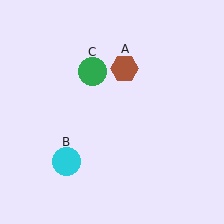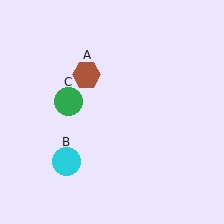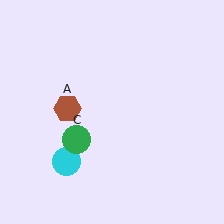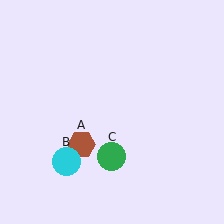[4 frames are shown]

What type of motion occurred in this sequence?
The brown hexagon (object A), green circle (object C) rotated counterclockwise around the center of the scene.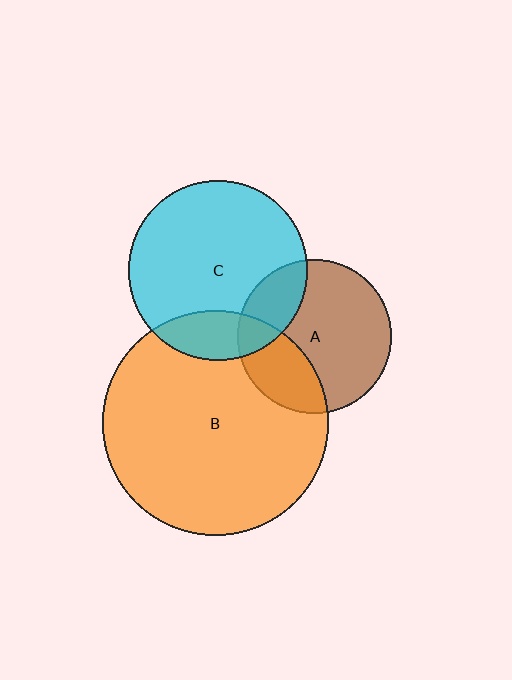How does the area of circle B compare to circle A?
Approximately 2.1 times.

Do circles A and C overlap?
Yes.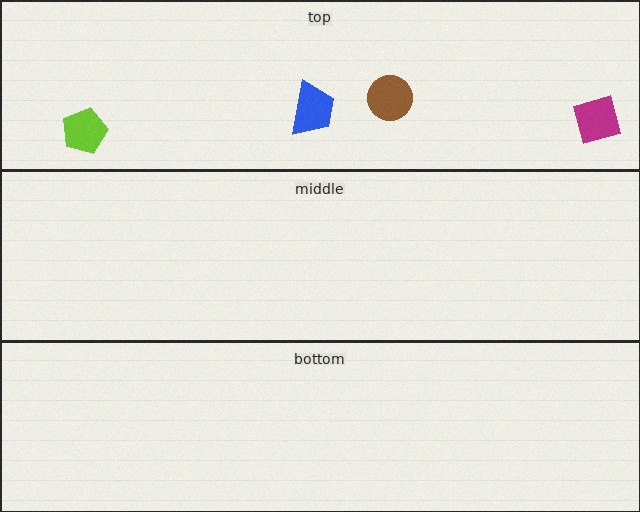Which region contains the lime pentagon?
The top region.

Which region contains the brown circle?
The top region.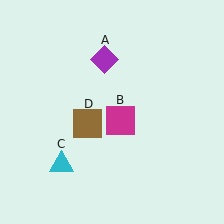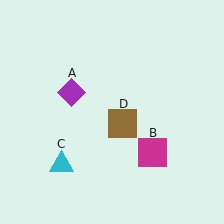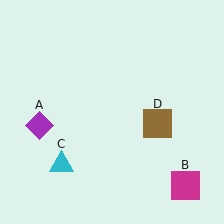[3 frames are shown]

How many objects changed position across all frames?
3 objects changed position: purple diamond (object A), magenta square (object B), brown square (object D).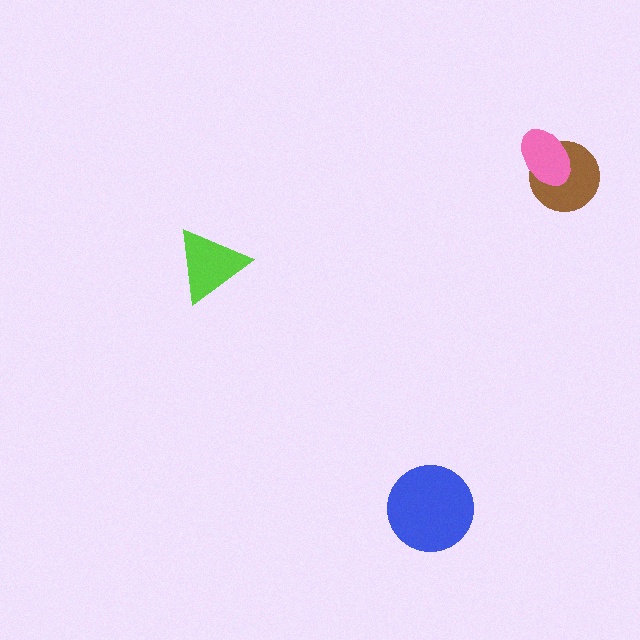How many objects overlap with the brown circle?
1 object overlaps with the brown circle.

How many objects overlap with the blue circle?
0 objects overlap with the blue circle.